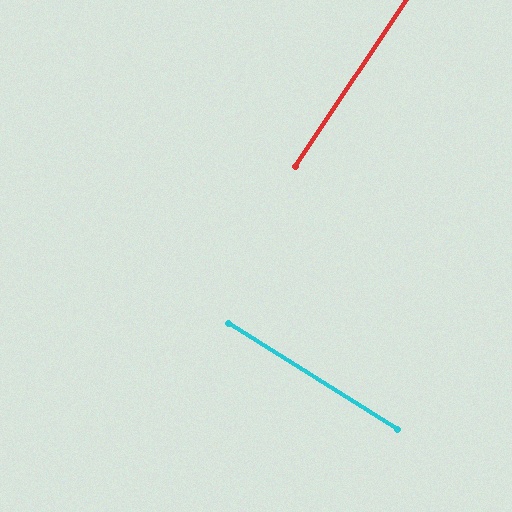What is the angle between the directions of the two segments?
Approximately 89 degrees.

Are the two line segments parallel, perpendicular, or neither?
Perpendicular — they meet at approximately 89°.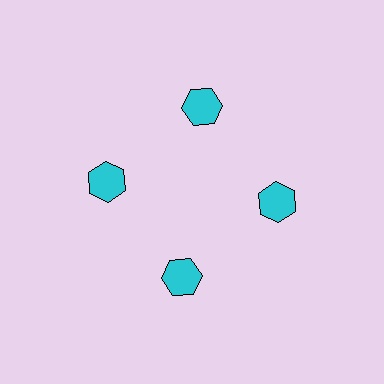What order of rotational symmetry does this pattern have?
This pattern has 4-fold rotational symmetry.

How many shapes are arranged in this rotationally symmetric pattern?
There are 4 shapes, arranged in 4 groups of 1.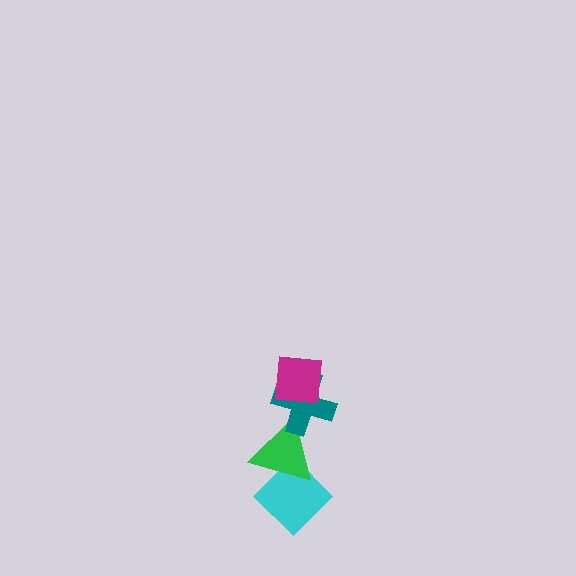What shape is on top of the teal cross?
The magenta square is on top of the teal cross.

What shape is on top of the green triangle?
The teal cross is on top of the green triangle.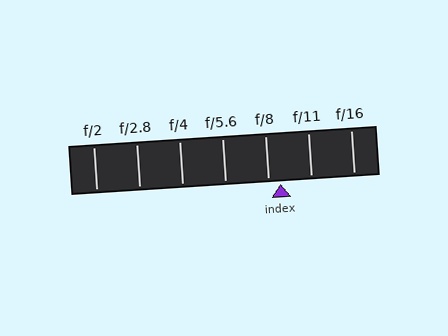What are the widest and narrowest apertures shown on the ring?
The widest aperture shown is f/2 and the narrowest is f/16.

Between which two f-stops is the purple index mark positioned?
The index mark is between f/8 and f/11.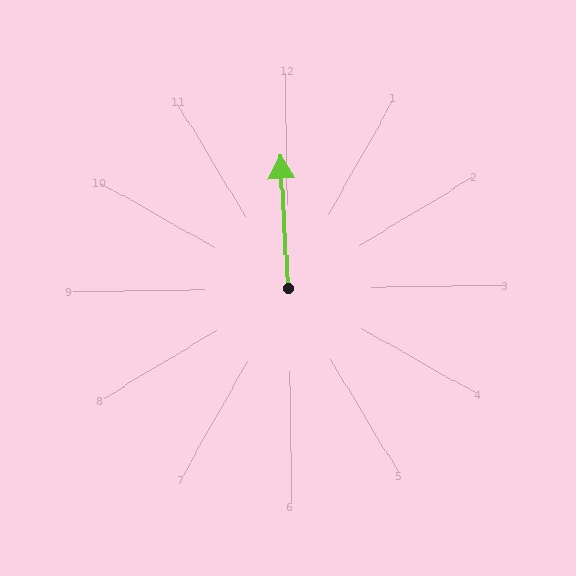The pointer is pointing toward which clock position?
Roughly 12 o'clock.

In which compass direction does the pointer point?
North.